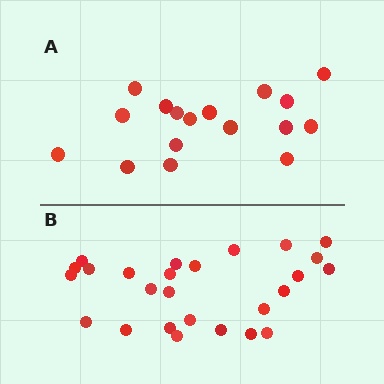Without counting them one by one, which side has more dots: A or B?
Region B (the bottom region) has more dots.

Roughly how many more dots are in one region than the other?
Region B has roughly 8 or so more dots than region A.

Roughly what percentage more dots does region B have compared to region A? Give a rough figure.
About 55% more.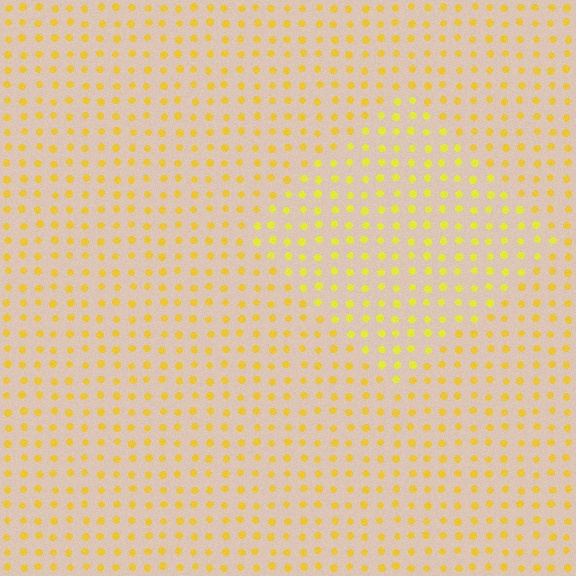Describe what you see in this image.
The image is filled with small yellow elements in a uniform arrangement. A diamond-shaped region is visible where the elements are tinted to a slightly different hue, forming a subtle color boundary.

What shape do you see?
I see a diamond.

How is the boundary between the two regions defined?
The boundary is defined purely by a slight shift in hue (about 16 degrees). Spacing, size, and orientation are identical on both sides.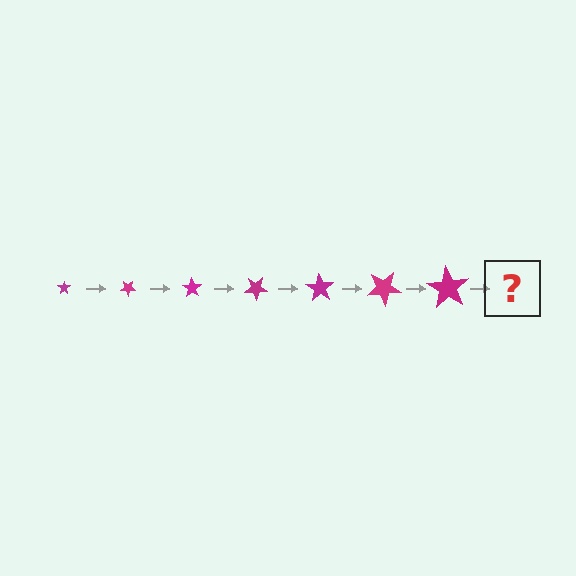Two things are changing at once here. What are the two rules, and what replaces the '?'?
The two rules are that the star grows larger each step and it rotates 35 degrees each step. The '?' should be a star, larger than the previous one and rotated 245 degrees from the start.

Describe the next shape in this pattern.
It should be a star, larger than the previous one and rotated 245 degrees from the start.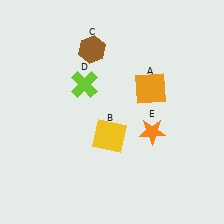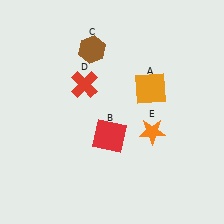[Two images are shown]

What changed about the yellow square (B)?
In Image 1, B is yellow. In Image 2, it changed to red.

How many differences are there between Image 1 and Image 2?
There are 2 differences between the two images.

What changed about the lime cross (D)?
In Image 1, D is lime. In Image 2, it changed to red.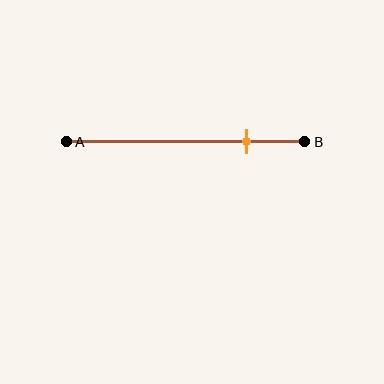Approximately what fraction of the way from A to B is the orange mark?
The orange mark is approximately 75% of the way from A to B.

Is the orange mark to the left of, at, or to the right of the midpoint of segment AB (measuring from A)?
The orange mark is to the right of the midpoint of segment AB.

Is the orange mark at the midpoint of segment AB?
No, the mark is at about 75% from A, not at the 50% midpoint.